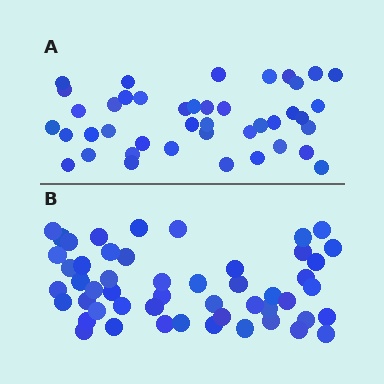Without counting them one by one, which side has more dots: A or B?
Region B (the bottom region) has more dots.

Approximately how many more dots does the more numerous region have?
Region B has roughly 8 or so more dots than region A.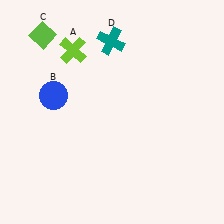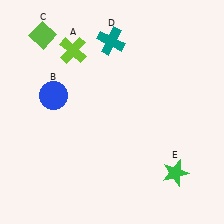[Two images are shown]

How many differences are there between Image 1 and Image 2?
There is 1 difference between the two images.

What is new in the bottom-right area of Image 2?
A green star (E) was added in the bottom-right area of Image 2.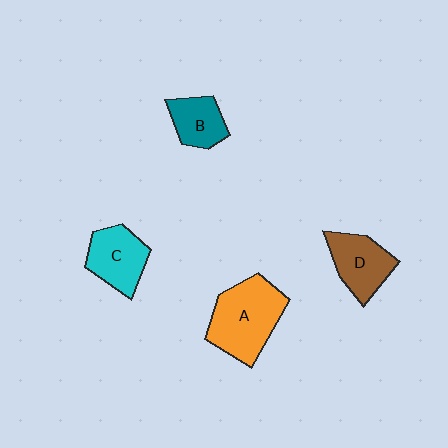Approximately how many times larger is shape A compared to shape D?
Approximately 1.5 times.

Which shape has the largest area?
Shape A (orange).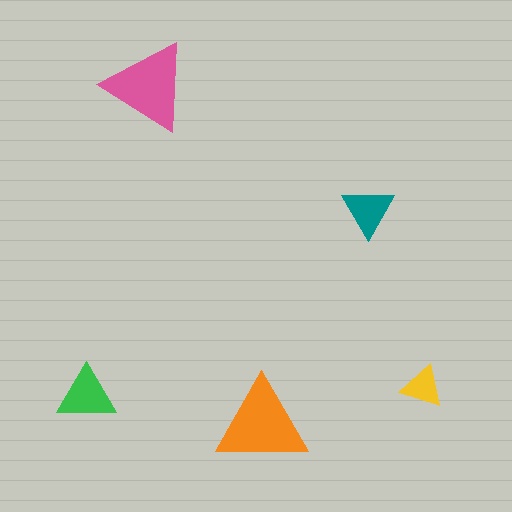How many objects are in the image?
There are 5 objects in the image.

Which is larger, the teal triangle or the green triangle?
The green one.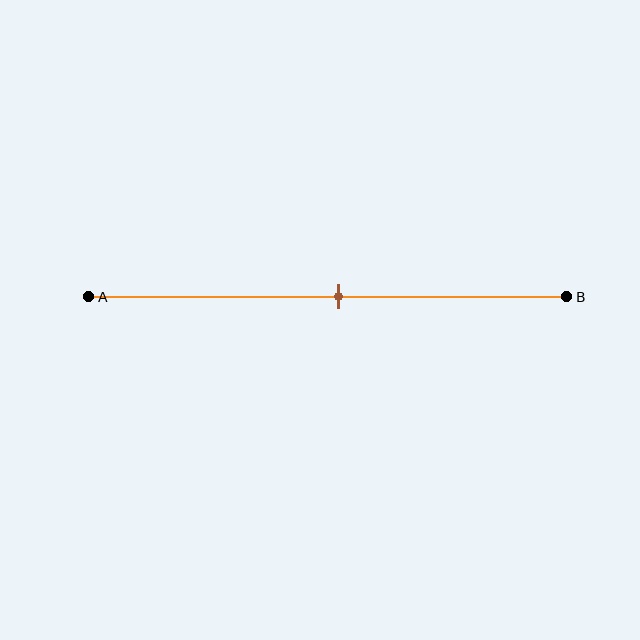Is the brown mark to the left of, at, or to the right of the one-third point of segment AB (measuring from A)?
The brown mark is to the right of the one-third point of segment AB.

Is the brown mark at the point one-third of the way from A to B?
No, the mark is at about 50% from A, not at the 33% one-third point.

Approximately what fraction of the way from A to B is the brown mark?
The brown mark is approximately 50% of the way from A to B.